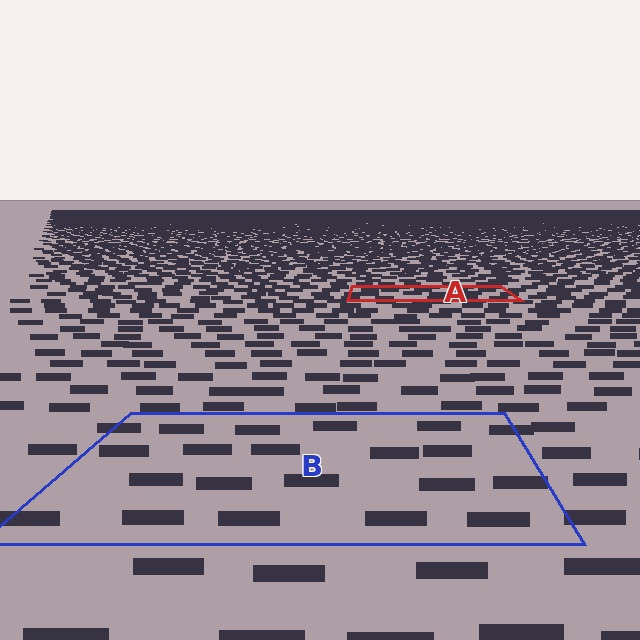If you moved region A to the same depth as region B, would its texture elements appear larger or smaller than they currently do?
They would appear larger. At a closer depth, the same texture elements are projected at a bigger on-screen size.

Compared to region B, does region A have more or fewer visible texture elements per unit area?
Region A has more texture elements per unit area — they are packed more densely because it is farther away.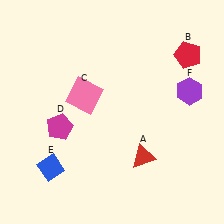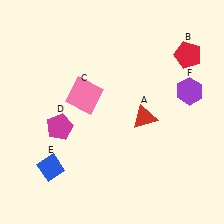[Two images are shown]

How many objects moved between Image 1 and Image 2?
1 object moved between the two images.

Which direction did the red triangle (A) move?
The red triangle (A) moved up.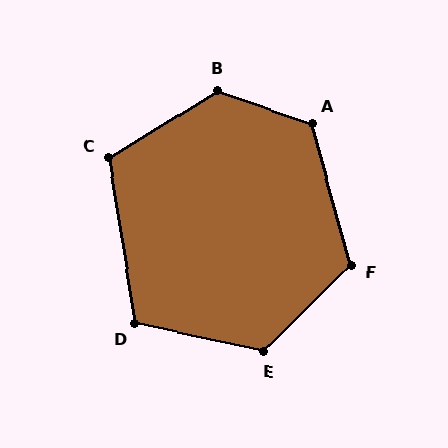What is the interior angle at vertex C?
Approximately 112 degrees (obtuse).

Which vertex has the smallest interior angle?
D, at approximately 112 degrees.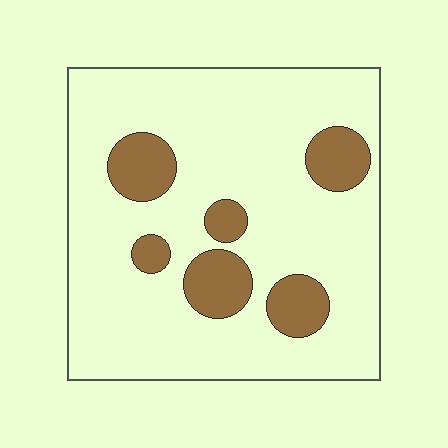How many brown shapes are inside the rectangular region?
6.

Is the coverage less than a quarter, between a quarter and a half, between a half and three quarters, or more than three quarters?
Less than a quarter.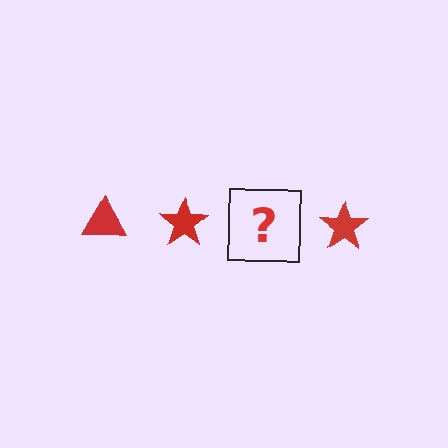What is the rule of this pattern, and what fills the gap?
The rule is that the pattern cycles through triangle, star shapes in red. The gap should be filled with a red triangle.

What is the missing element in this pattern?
The missing element is a red triangle.